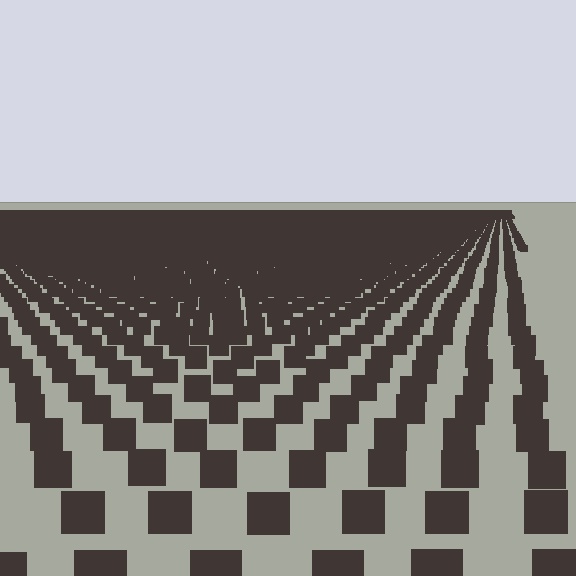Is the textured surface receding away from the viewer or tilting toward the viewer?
The surface is receding away from the viewer. Texture elements get smaller and denser toward the top.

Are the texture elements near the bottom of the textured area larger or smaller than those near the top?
Larger. Near the bottom, elements are closer to the viewer and appear at a bigger on-screen size.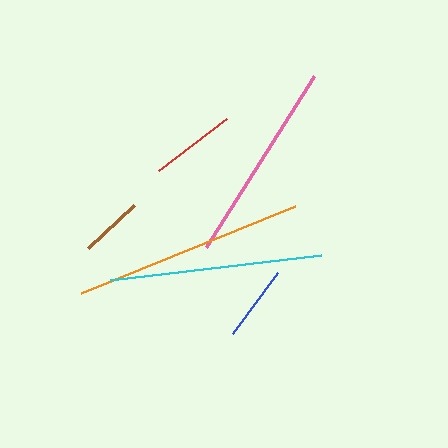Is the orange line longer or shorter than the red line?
The orange line is longer than the red line.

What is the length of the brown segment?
The brown segment is approximately 63 pixels long.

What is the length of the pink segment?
The pink segment is approximately 202 pixels long.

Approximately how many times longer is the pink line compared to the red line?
The pink line is approximately 2.4 times the length of the red line.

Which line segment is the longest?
The orange line is the longest at approximately 232 pixels.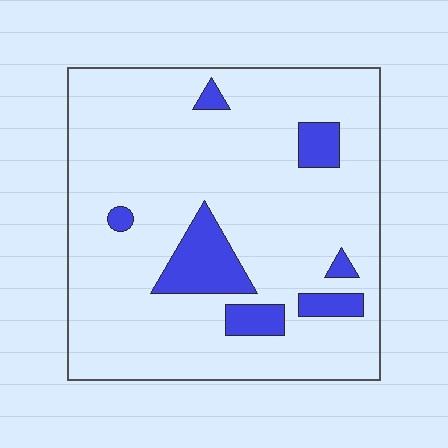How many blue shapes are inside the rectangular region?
7.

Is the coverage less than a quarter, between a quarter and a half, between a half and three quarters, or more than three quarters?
Less than a quarter.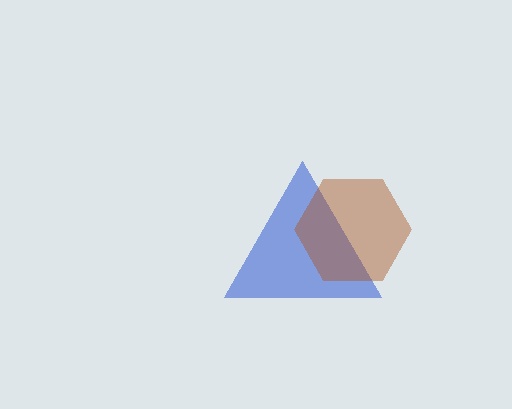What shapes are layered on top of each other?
The layered shapes are: a blue triangle, a brown hexagon.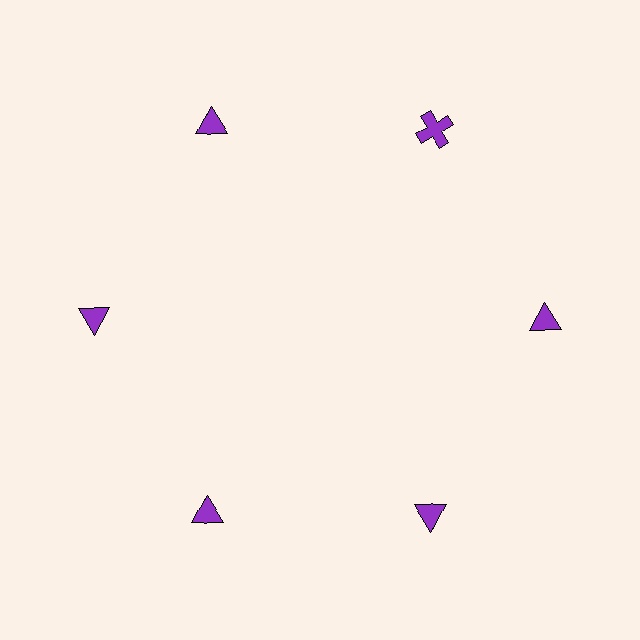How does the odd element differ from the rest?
It has a different shape: cross instead of triangle.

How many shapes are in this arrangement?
There are 6 shapes arranged in a ring pattern.